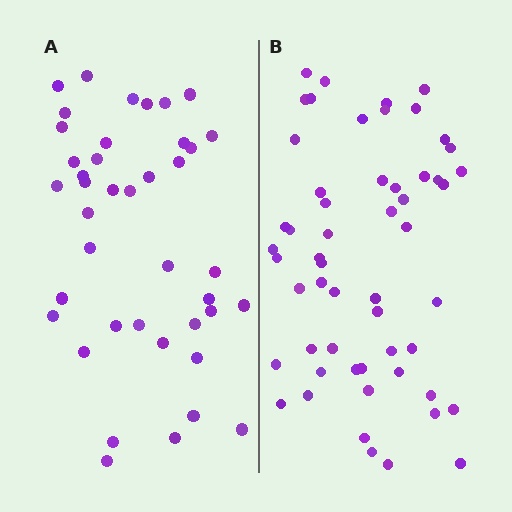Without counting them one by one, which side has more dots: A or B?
Region B (the right region) has more dots.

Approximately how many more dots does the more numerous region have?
Region B has approximately 15 more dots than region A.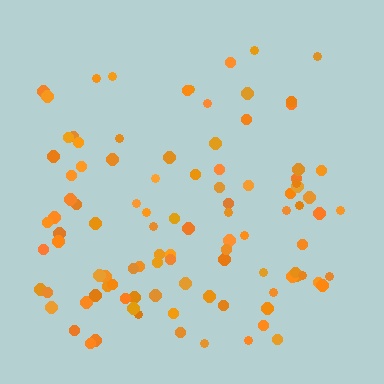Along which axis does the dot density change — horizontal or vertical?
Vertical.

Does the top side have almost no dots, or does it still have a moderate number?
Still a moderate number, just noticeably fewer than the bottom.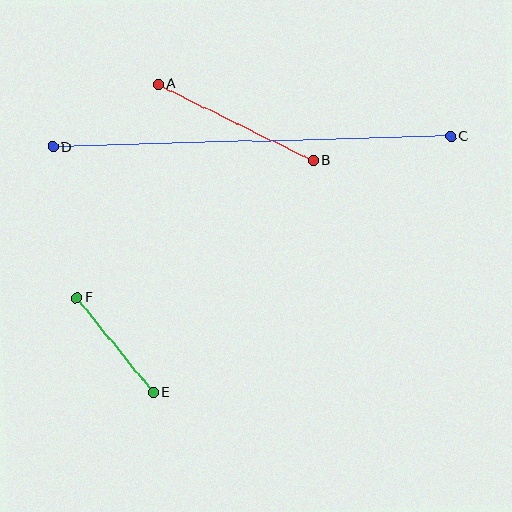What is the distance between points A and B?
The distance is approximately 173 pixels.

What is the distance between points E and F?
The distance is approximately 122 pixels.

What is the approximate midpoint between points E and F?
The midpoint is at approximately (115, 345) pixels.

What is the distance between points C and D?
The distance is approximately 398 pixels.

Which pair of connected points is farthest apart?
Points C and D are farthest apart.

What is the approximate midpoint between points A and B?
The midpoint is at approximately (236, 122) pixels.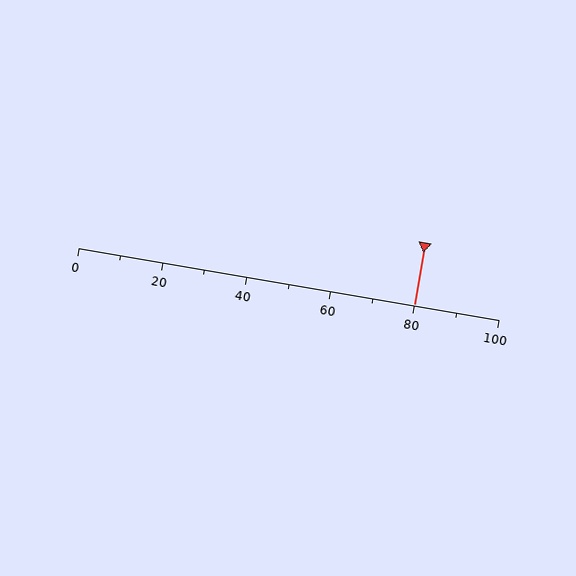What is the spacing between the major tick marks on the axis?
The major ticks are spaced 20 apart.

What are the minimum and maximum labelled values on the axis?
The axis runs from 0 to 100.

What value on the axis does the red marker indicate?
The marker indicates approximately 80.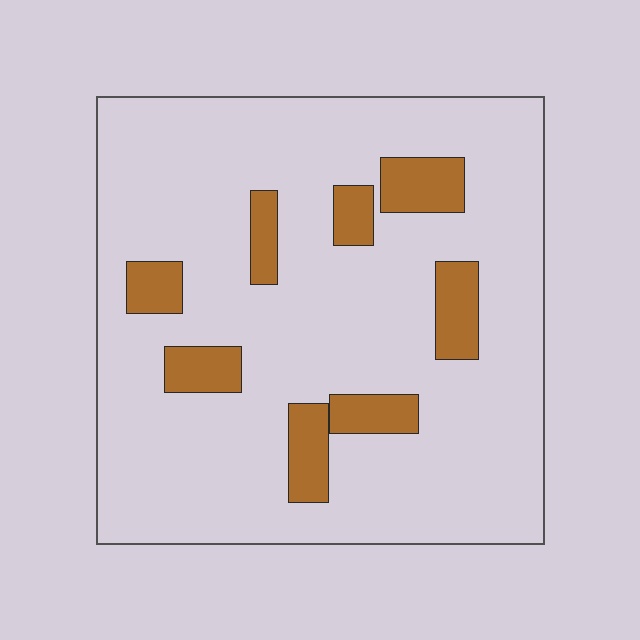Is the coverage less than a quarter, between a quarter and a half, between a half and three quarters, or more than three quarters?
Less than a quarter.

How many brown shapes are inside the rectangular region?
8.